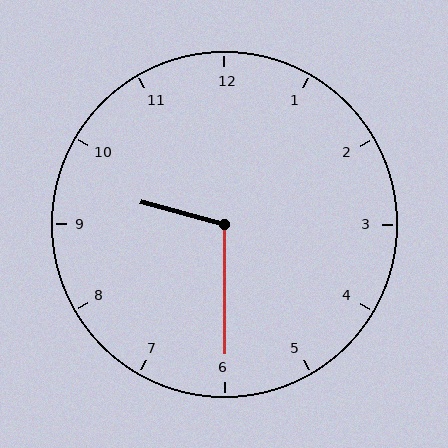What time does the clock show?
9:30.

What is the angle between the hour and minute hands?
Approximately 105 degrees.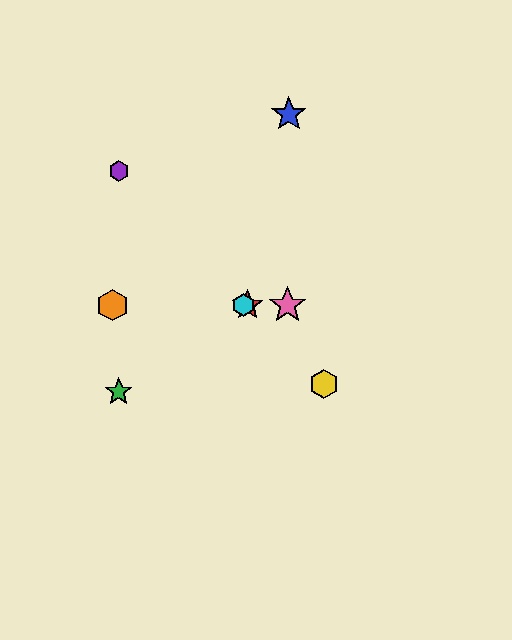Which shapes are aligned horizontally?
The red star, the orange hexagon, the cyan hexagon, the pink star are aligned horizontally.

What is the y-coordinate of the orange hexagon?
The orange hexagon is at y≈305.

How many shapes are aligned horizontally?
4 shapes (the red star, the orange hexagon, the cyan hexagon, the pink star) are aligned horizontally.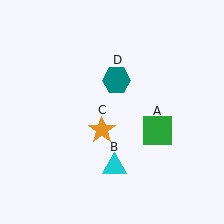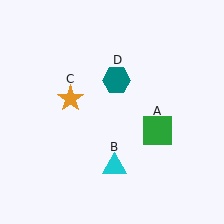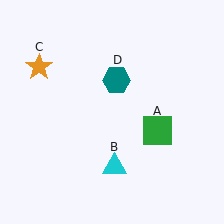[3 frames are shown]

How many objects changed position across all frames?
1 object changed position: orange star (object C).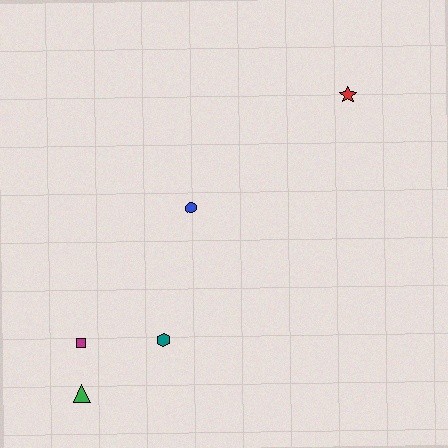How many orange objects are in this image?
There are no orange objects.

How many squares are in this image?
There is 1 square.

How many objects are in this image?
There are 5 objects.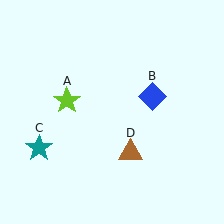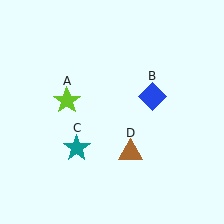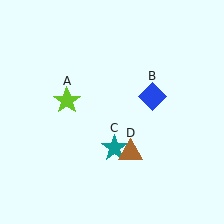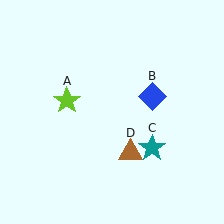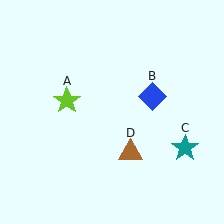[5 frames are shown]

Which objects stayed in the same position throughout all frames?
Lime star (object A) and blue diamond (object B) and brown triangle (object D) remained stationary.